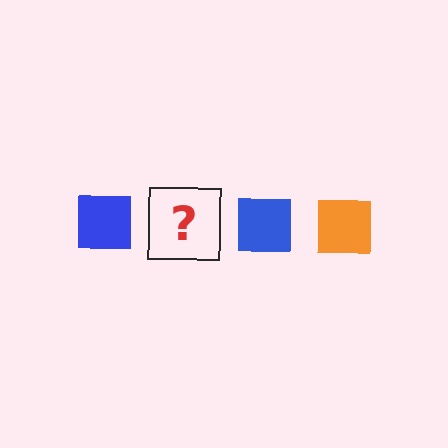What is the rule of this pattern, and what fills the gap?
The rule is that the pattern cycles through blue, orange squares. The gap should be filled with an orange square.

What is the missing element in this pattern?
The missing element is an orange square.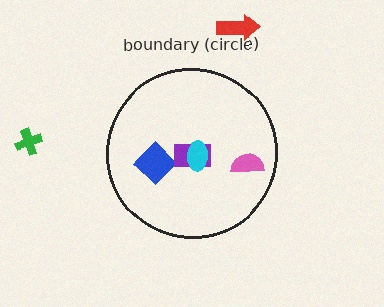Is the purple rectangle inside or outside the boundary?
Inside.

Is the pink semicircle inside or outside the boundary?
Inside.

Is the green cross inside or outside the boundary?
Outside.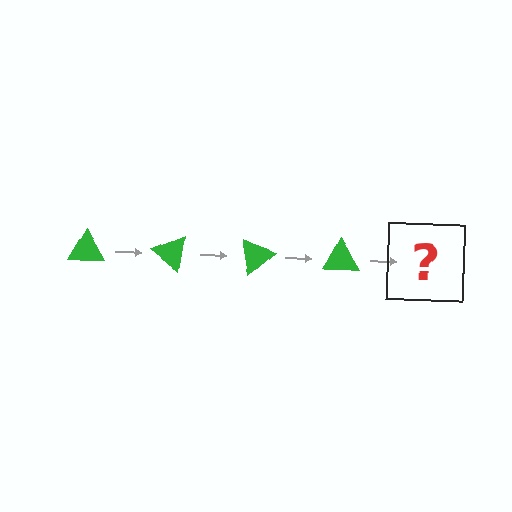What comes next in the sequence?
The next element should be a green triangle rotated 160 degrees.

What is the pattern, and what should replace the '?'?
The pattern is that the triangle rotates 40 degrees each step. The '?' should be a green triangle rotated 160 degrees.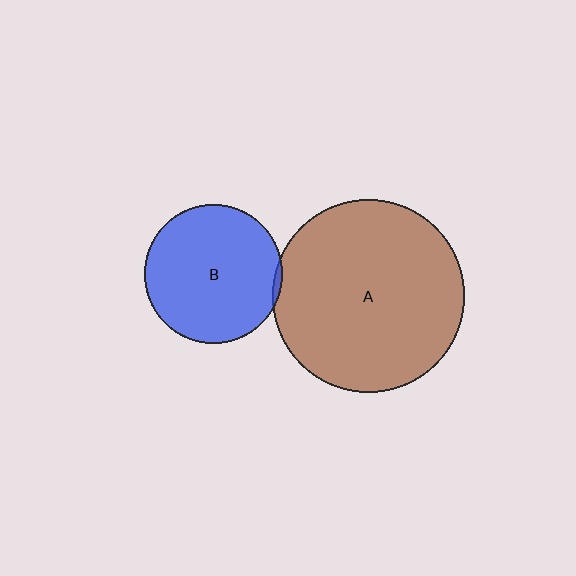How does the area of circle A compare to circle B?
Approximately 1.9 times.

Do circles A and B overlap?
Yes.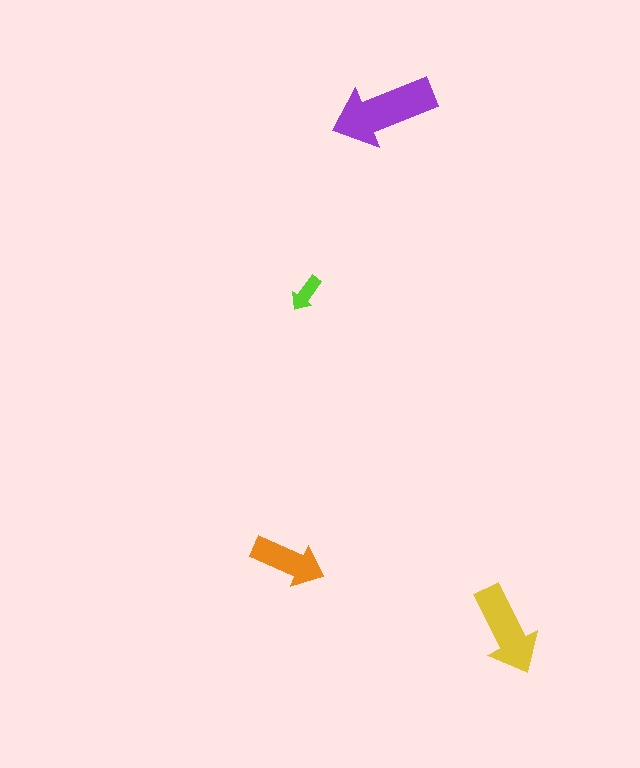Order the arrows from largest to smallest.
the purple one, the yellow one, the orange one, the lime one.